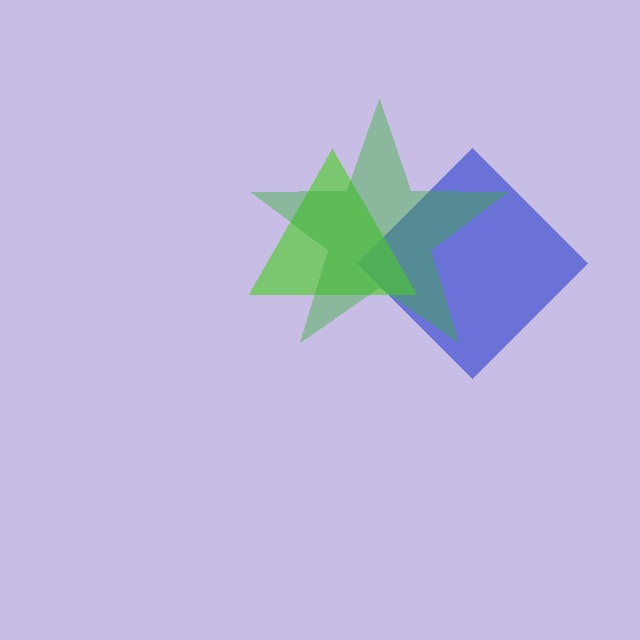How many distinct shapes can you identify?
There are 3 distinct shapes: a blue diamond, a lime triangle, a green star.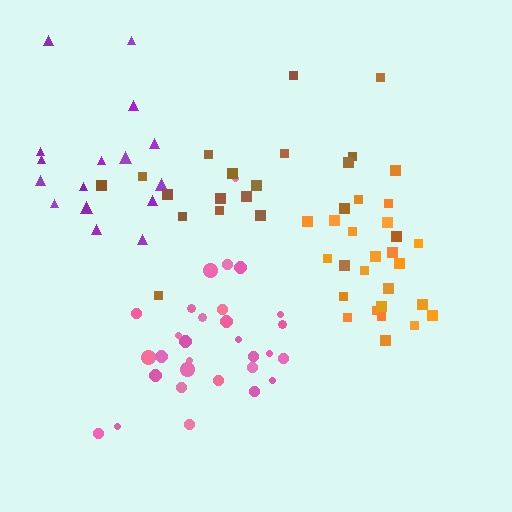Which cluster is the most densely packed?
Orange.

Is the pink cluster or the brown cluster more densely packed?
Pink.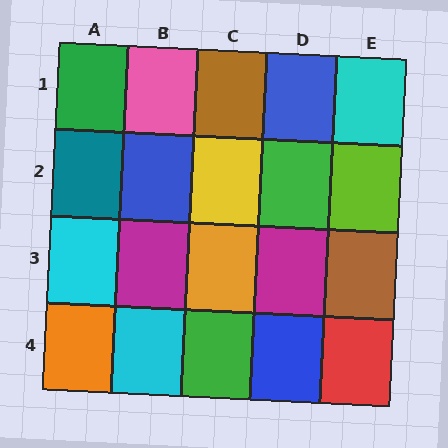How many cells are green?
3 cells are green.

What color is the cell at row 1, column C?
Brown.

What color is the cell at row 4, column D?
Blue.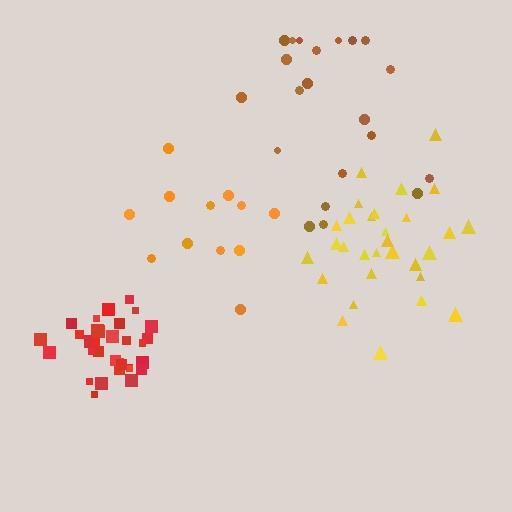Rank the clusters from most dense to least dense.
red, yellow, orange, brown.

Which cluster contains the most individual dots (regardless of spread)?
Red (34).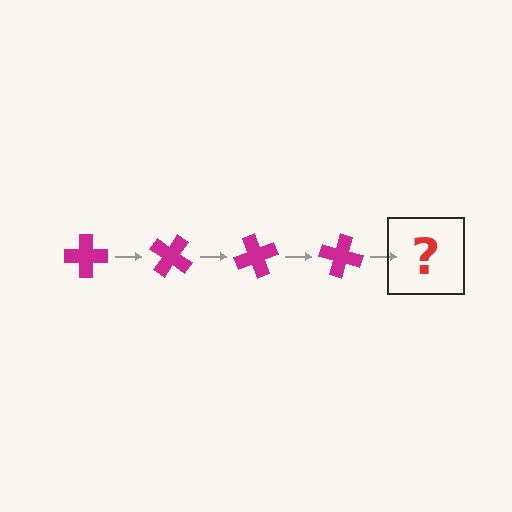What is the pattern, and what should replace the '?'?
The pattern is that the cross rotates 35 degrees each step. The '?' should be a magenta cross rotated 140 degrees.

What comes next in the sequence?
The next element should be a magenta cross rotated 140 degrees.